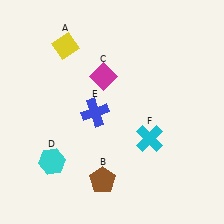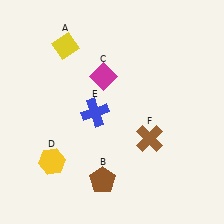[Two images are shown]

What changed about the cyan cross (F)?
In Image 1, F is cyan. In Image 2, it changed to brown.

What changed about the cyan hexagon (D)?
In Image 1, D is cyan. In Image 2, it changed to yellow.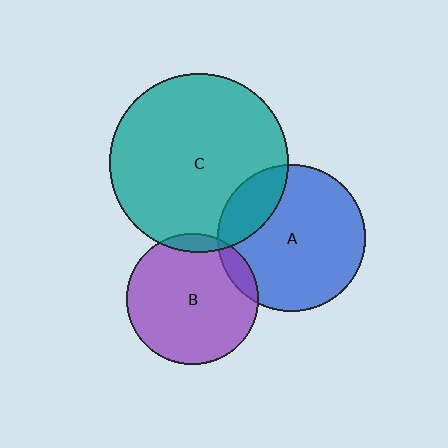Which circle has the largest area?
Circle C (teal).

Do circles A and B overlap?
Yes.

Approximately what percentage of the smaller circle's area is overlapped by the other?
Approximately 10%.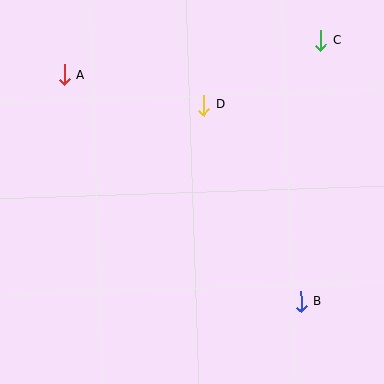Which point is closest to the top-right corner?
Point C is closest to the top-right corner.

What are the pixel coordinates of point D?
Point D is at (204, 105).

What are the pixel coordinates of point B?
Point B is at (301, 302).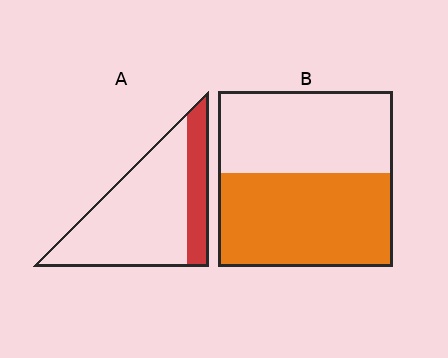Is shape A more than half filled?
No.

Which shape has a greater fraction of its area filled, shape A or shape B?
Shape B.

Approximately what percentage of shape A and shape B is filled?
A is approximately 25% and B is approximately 55%.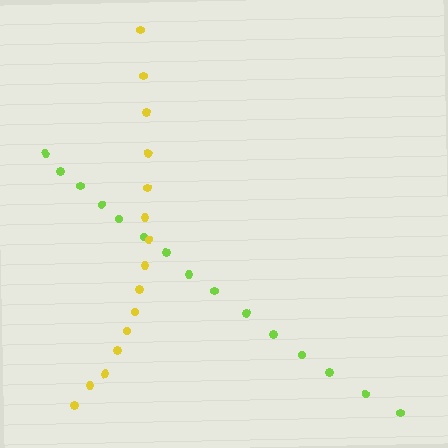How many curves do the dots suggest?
There are 2 distinct paths.